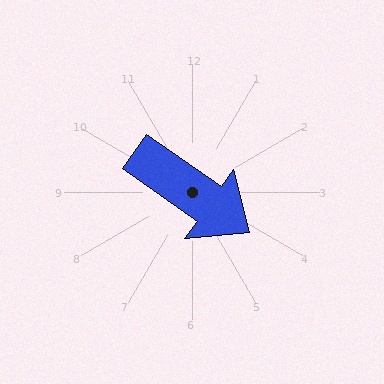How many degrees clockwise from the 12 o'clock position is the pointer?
Approximately 125 degrees.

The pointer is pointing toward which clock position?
Roughly 4 o'clock.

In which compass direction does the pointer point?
Southeast.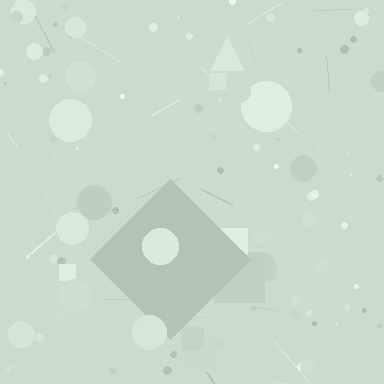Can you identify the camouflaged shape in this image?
The camouflaged shape is a diamond.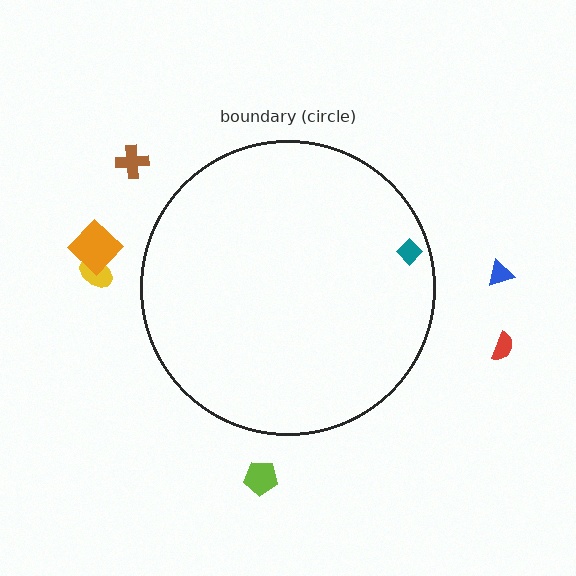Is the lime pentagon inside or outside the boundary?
Outside.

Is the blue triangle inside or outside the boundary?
Outside.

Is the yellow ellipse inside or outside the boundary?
Outside.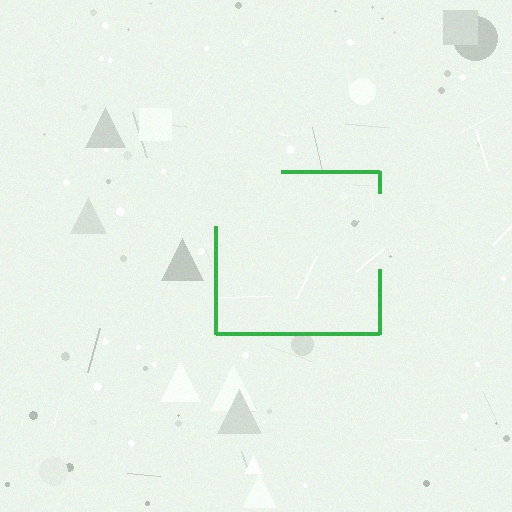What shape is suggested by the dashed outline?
The dashed outline suggests a square.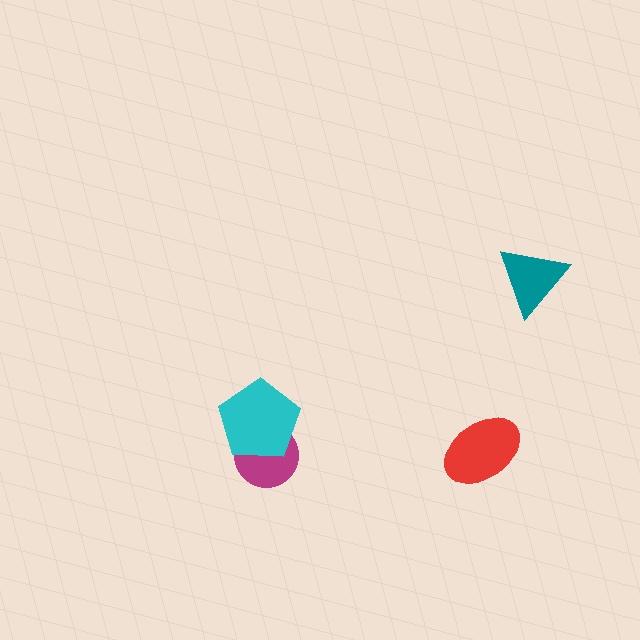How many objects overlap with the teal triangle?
0 objects overlap with the teal triangle.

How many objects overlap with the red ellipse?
0 objects overlap with the red ellipse.